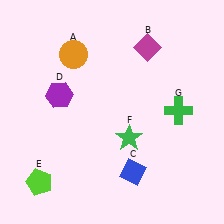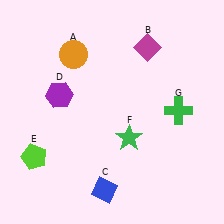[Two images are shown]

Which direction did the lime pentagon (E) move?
The lime pentagon (E) moved up.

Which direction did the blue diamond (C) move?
The blue diamond (C) moved left.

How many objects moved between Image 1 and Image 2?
2 objects moved between the two images.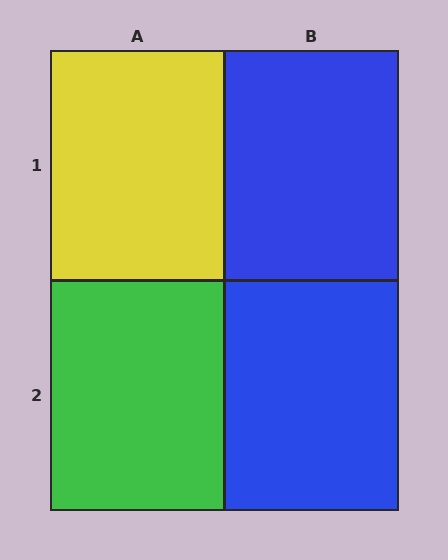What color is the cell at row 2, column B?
Blue.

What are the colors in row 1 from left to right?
Yellow, blue.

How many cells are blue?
2 cells are blue.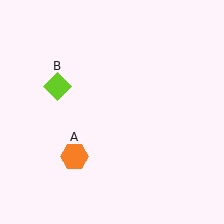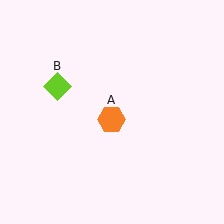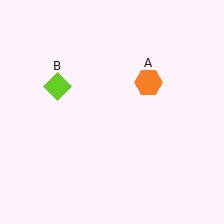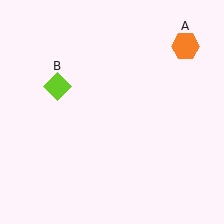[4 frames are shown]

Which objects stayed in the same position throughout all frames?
Lime diamond (object B) remained stationary.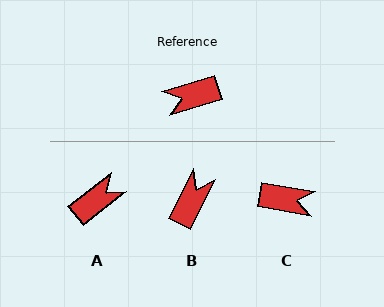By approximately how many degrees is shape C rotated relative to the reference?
Approximately 153 degrees counter-clockwise.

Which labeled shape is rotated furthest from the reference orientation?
A, about 159 degrees away.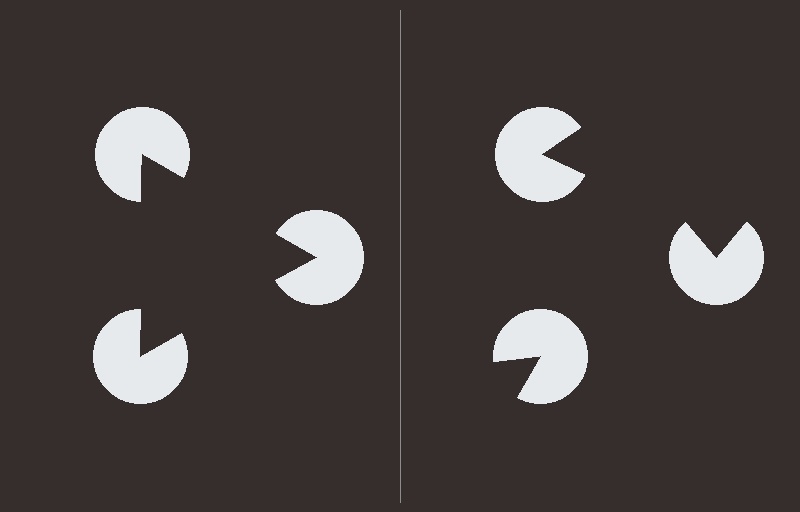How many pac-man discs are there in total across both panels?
6 — 3 on each side.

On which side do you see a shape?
An illusory triangle appears on the left side. On the right side the wedge cuts are rotated, so no coherent shape forms.